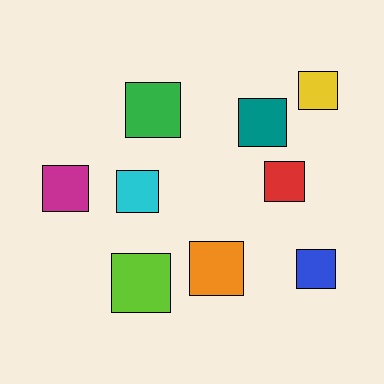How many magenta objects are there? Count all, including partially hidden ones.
There is 1 magenta object.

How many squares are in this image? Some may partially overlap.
There are 9 squares.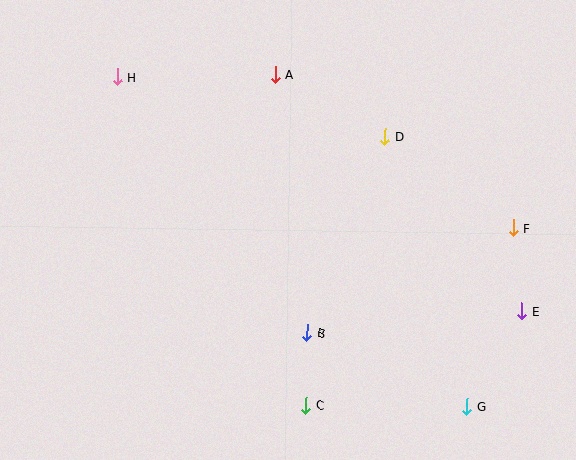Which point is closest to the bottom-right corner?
Point G is closest to the bottom-right corner.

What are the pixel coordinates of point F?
Point F is at (514, 228).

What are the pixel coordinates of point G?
Point G is at (467, 406).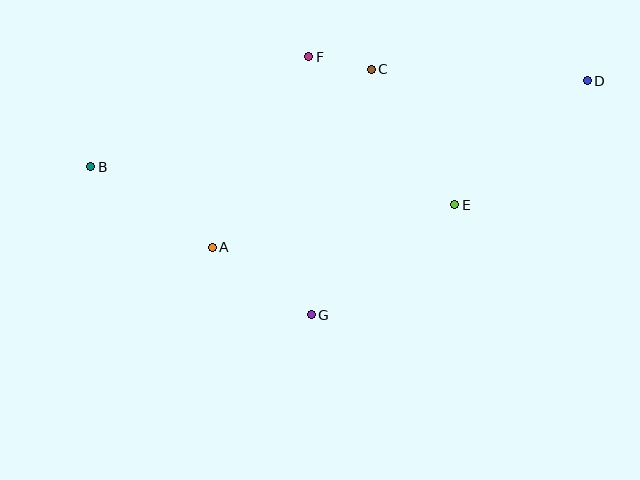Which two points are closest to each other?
Points C and F are closest to each other.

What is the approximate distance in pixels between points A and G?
The distance between A and G is approximately 120 pixels.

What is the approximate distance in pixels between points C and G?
The distance between C and G is approximately 253 pixels.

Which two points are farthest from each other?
Points B and D are farthest from each other.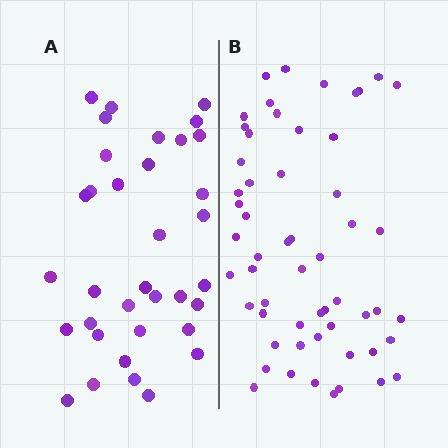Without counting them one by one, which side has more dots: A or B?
Region B (the right region) has more dots.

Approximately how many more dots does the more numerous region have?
Region B has approximately 20 more dots than region A.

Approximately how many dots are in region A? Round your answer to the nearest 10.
About 40 dots. (The exact count is 35, which rounds to 40.)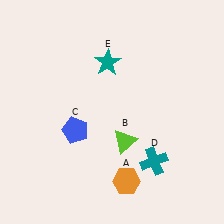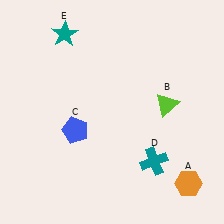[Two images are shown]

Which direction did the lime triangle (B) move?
The lime triangle (B) moved right.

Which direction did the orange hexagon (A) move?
The orange hexagon (A) moved right.